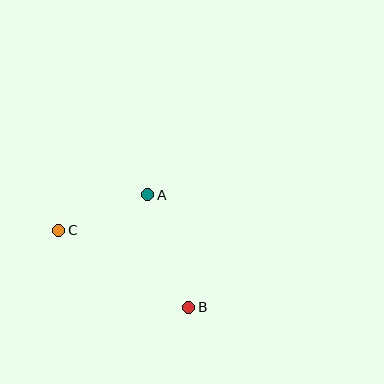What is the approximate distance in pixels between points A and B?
The distance between A and B is approximately 120 pixels.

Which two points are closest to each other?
Points A and C are closest to each other.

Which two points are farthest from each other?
Points B and C are farthest from each other.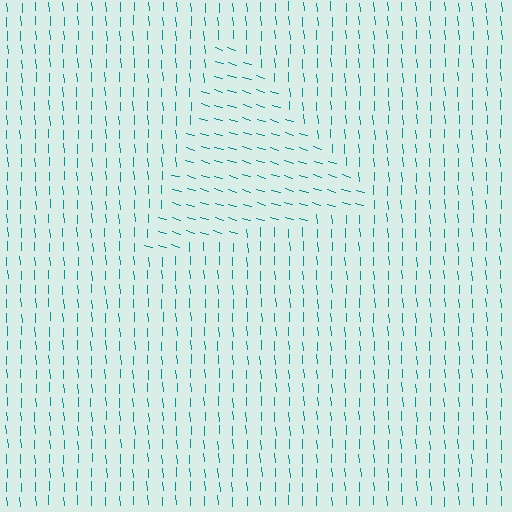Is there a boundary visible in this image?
Yes, there is a texture boundary formed by a change in line orientation.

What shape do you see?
I see a triangle.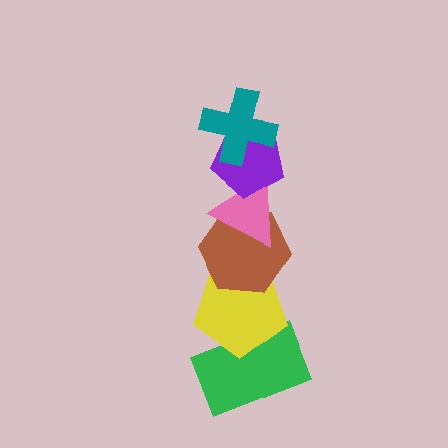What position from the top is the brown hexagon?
The brown hexagon is 4th from the top.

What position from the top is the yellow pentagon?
The yellow pentagon is 5th from the top.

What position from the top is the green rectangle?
The green rectangle is 6th from the top.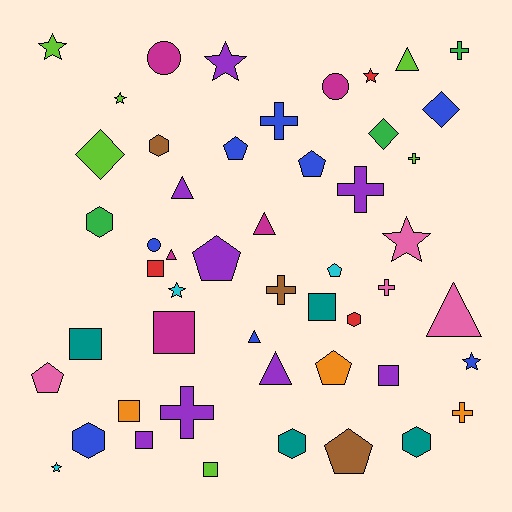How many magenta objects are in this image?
There are 5 magenta objects.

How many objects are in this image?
There are 50 objects.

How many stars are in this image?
There are 8 stars.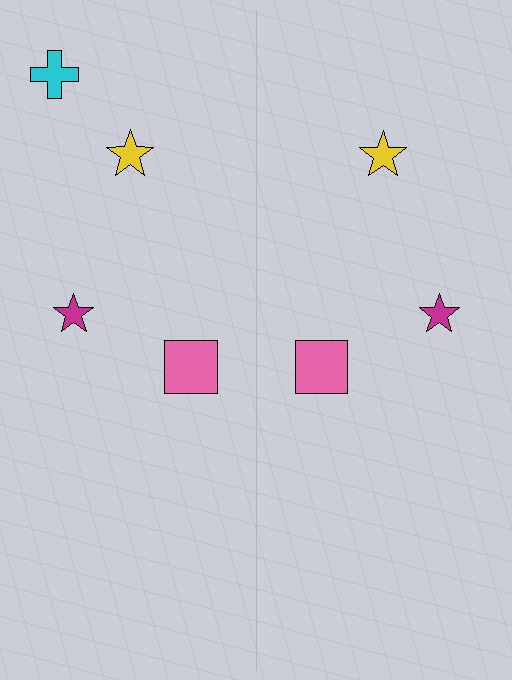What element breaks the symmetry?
A cyan cross is missing from the right side.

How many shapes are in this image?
There are 7 shapes in this image.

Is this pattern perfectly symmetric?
No, the pattern is not perfectly symmetric. A cyan cross is missing from the right side.